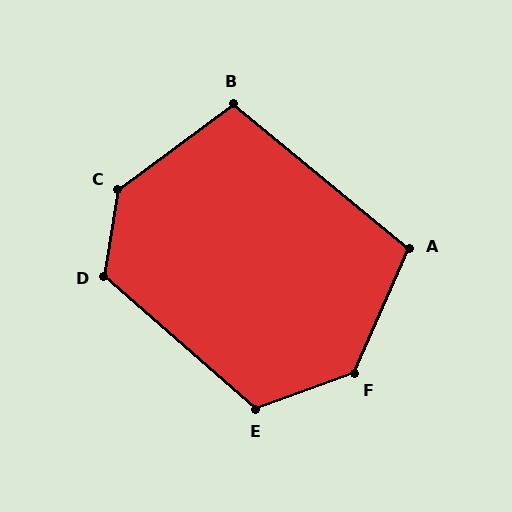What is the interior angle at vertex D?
Approximately 122 degrees (obtuse).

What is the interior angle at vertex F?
Approximately 134 degrees (obtuse).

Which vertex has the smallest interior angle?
B, at approximately 104 degrees.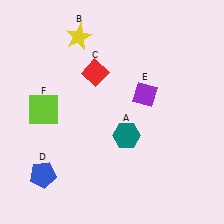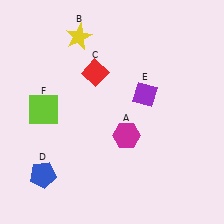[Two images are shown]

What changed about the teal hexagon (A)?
In Image 1, A is teal. In Image 2, it changed to magenta.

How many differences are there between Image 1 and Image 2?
There is 1 difference between the two images.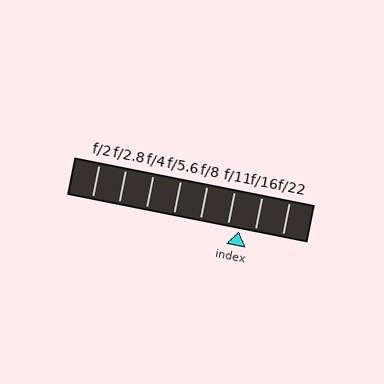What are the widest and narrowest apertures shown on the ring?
The widest aperture shown is f/2 and the narrowest is f/22.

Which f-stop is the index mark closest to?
The index mark is closest to f/11.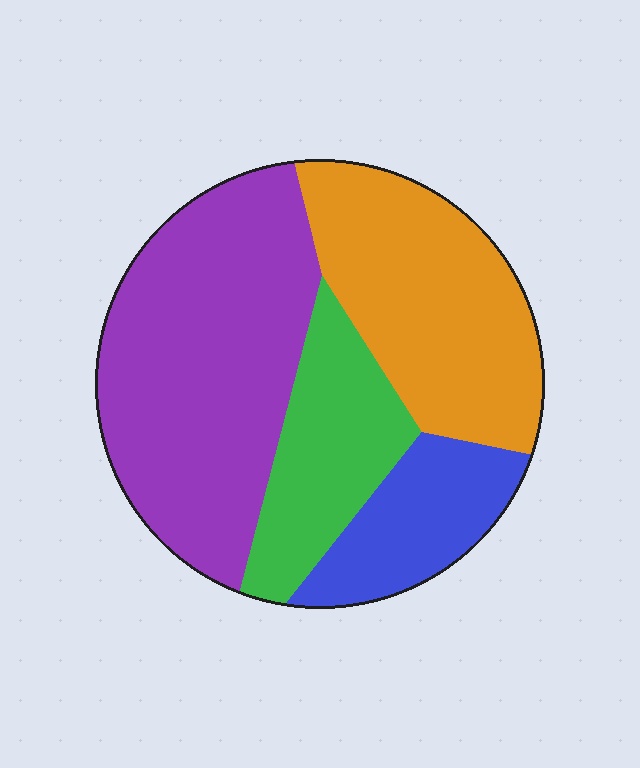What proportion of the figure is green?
Green takes up about one sixth (1/6) of the figure.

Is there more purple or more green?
Purple.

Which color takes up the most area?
Purple, at roughly 40%.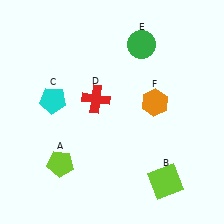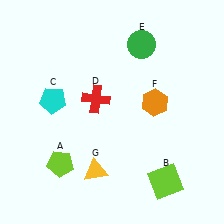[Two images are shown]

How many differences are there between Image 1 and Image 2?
There is 1 difference between the two images.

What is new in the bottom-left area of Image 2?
A yellow triangle (G) was added in the bottom-left area of Image 2.